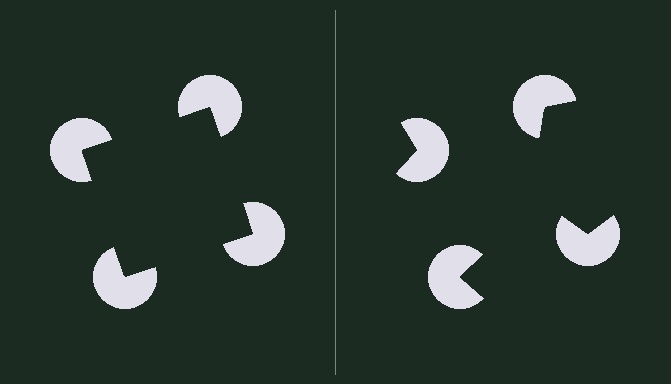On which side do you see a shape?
An illusory square appears on the left side. On the right side the wedge cuts are rotated, so no coherent shape forms.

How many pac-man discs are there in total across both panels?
8 — 4 on each side.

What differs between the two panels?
The pac-man discs are positioned identically on both sides; only the wedge orientations differ. On the left they align to a square; on the right they are misaligned.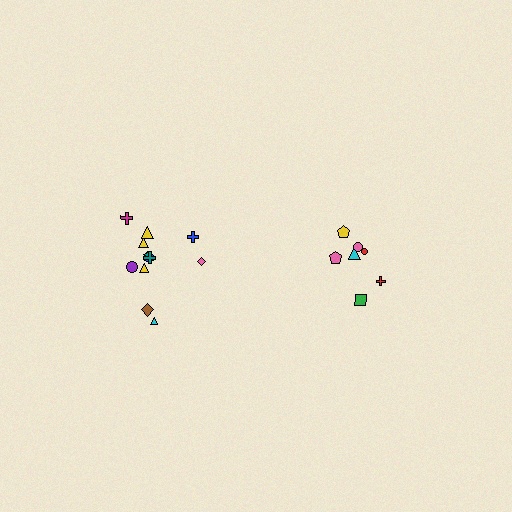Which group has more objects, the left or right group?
The left group.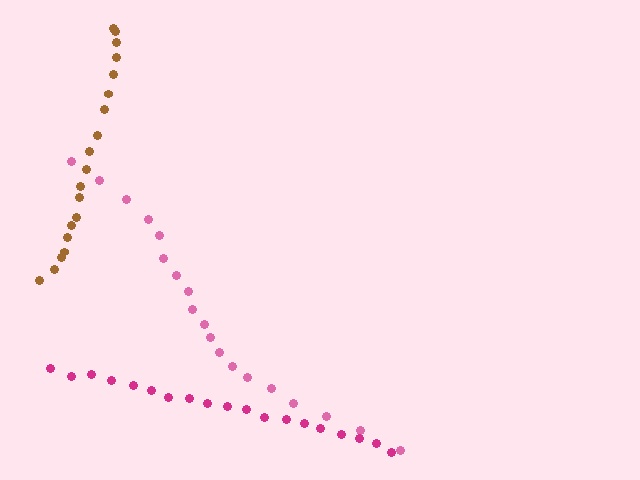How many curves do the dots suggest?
There are 3 distinct paths.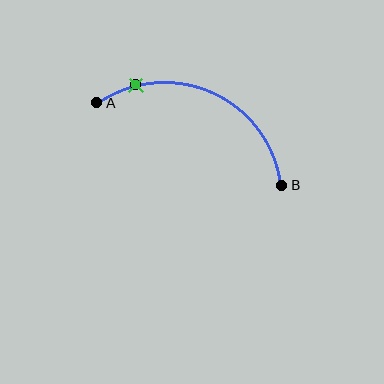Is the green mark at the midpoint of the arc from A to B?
No. The green mark lies on the arc but is closer to endpoint A. The arc midpoint would be at the point on the curve equidistant along the arc from both A and B.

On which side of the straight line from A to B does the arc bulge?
The arc bulges above the straight line connecting A and B.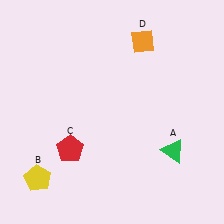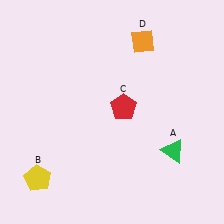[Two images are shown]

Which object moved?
The red pentagon (C) moved right.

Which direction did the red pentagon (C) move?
The red pentagon (C) moved right.